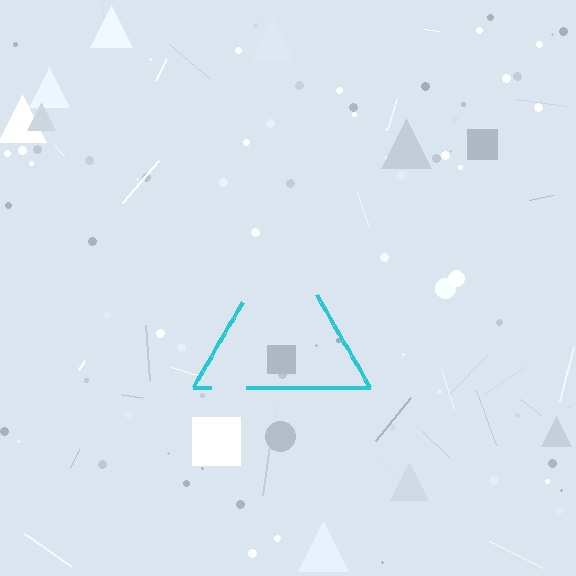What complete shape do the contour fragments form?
The contour fragments form a triangle.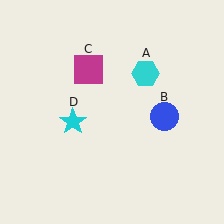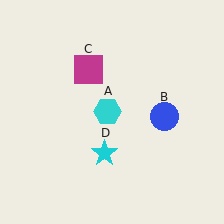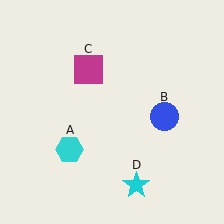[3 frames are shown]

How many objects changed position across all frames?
2 objects changed position: cyan hexagon (object A), cyan star (object D).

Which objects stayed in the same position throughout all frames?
Blue circle (object B) and magenta square (object C) remained stationary.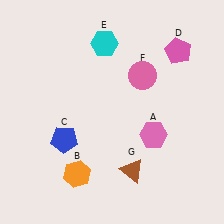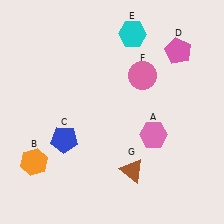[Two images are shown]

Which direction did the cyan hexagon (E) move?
The cyan hexagon (E) moved right.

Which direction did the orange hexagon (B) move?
The orange hexagon (B) moved left.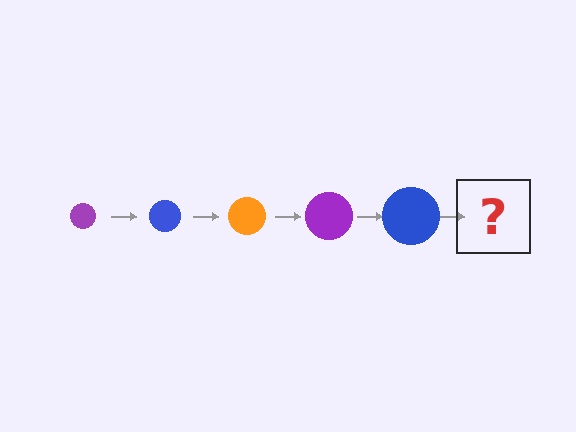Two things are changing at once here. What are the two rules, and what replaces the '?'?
The two rules are that the circle grows larger each step and the color cycles through purple, blue, and orange. The '?' should be an orange circle, larger than the previous one.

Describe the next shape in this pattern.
It should be an orange circle, larger than the previous one.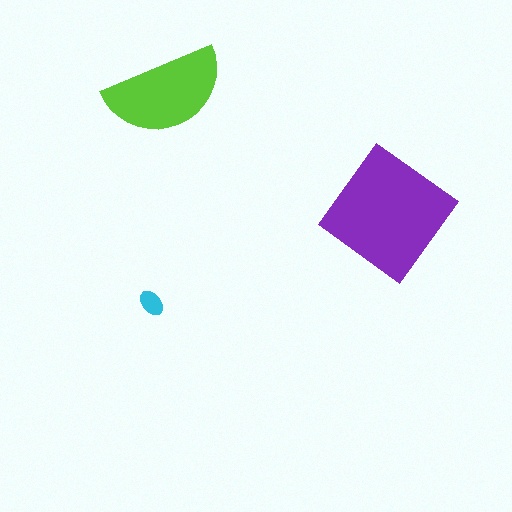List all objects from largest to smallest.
The purple diamond, the lime semicircle, the cyan ellipse.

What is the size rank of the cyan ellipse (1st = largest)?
3rd.